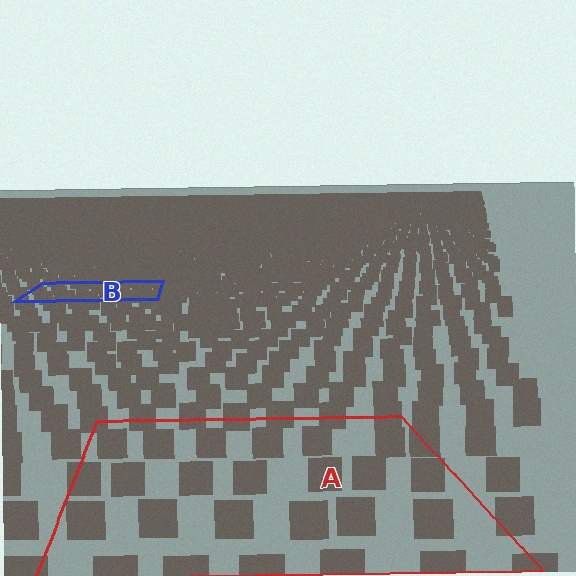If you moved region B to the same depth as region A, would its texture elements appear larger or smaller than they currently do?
They would appear larger. At a closer depth, the same texture elements are projected at a bigger on-screen size.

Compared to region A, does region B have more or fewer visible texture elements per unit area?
Region B has more texture elements per unit area — they are packed more densely because it is farther away.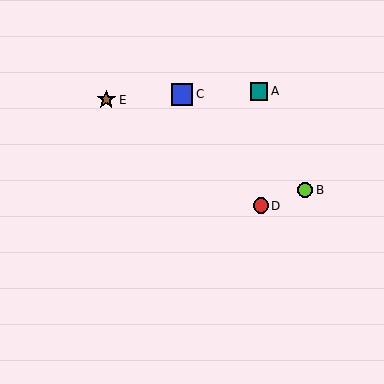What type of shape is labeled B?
Shape B is a lime circle.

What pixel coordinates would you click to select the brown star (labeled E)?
Click at (106, 100) to select the brown star E.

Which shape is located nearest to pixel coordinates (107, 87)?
The brown star (labeled E) at (106, 100) is nearest to that location.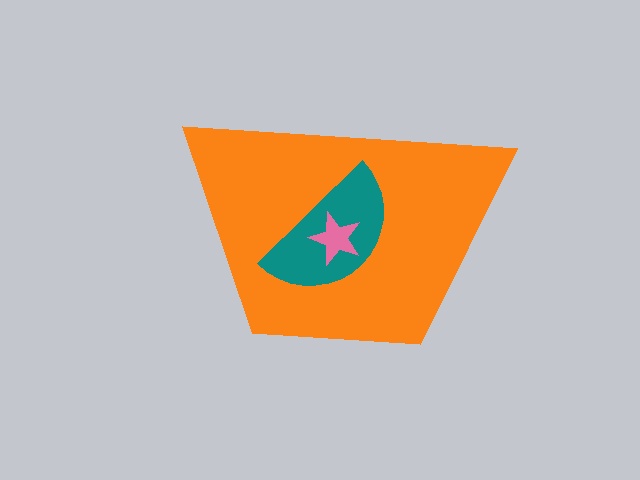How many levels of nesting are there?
3.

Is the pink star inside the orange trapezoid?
Yes.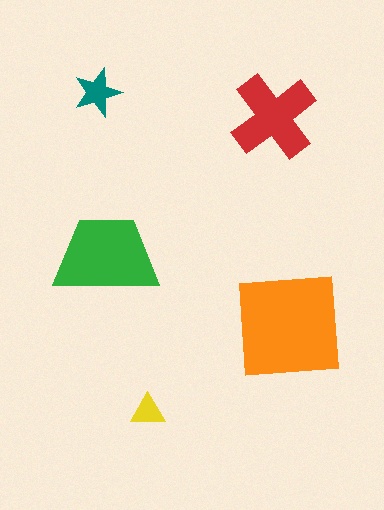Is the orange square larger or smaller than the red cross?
Larger.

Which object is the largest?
The orange square.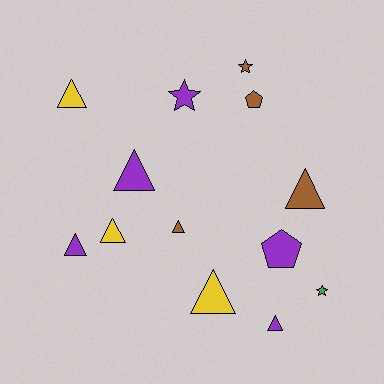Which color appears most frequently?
Purple, with 5 objects.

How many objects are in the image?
There are 13 objects.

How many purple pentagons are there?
There is 1 purple pentagon.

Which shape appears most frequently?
Triangle, with 8 objects.